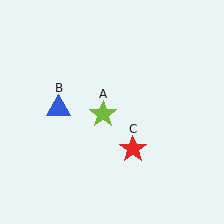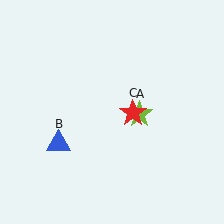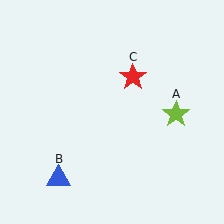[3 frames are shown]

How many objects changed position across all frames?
3 objects changed position: lime star (object A), blue triangle (object B), red star (object C).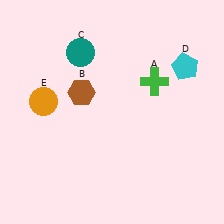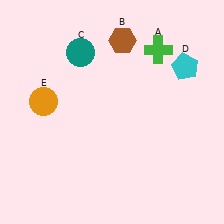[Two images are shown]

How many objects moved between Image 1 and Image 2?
2 objects moved between the two images.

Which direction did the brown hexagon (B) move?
The brown hexagon (B) moved up.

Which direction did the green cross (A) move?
The green cross (A) moved up.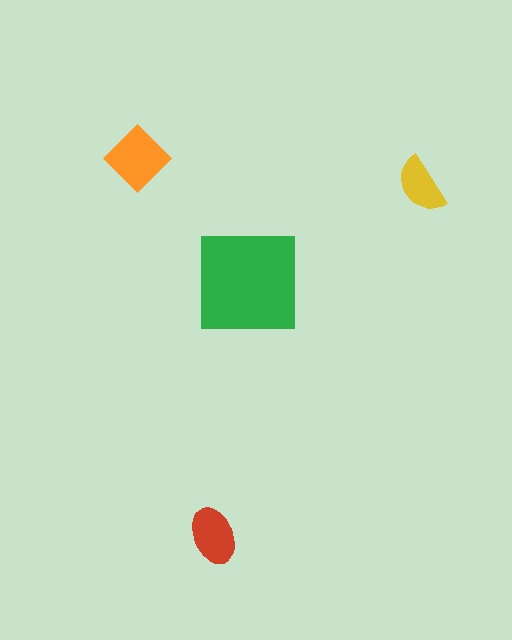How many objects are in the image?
There are 4 objects in the image.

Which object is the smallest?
The yellow semicircle.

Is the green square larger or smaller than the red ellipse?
Larger.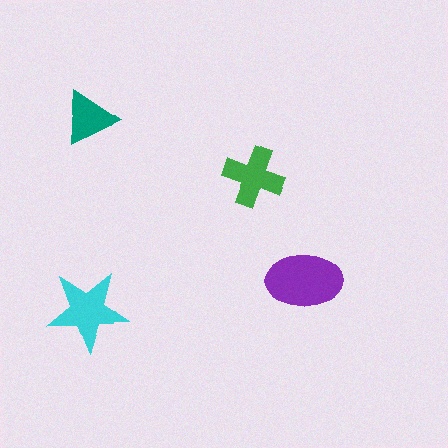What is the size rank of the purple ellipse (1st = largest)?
1st.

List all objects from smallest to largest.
The teal triangle, the green cross, the cyan star, the purple ellipse.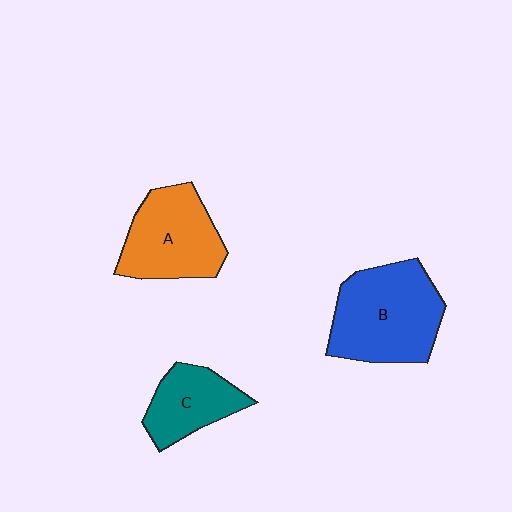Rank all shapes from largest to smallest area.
From largest to smallest: B (blue), A (orange), C (teal).